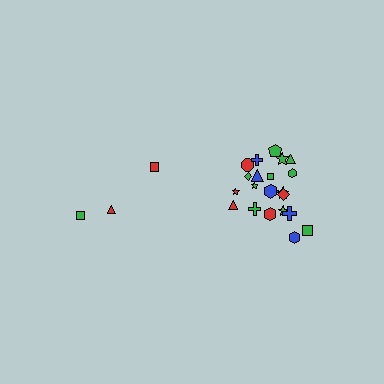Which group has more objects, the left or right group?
The right group.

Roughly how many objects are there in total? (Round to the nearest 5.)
Roughly 25 objects in total.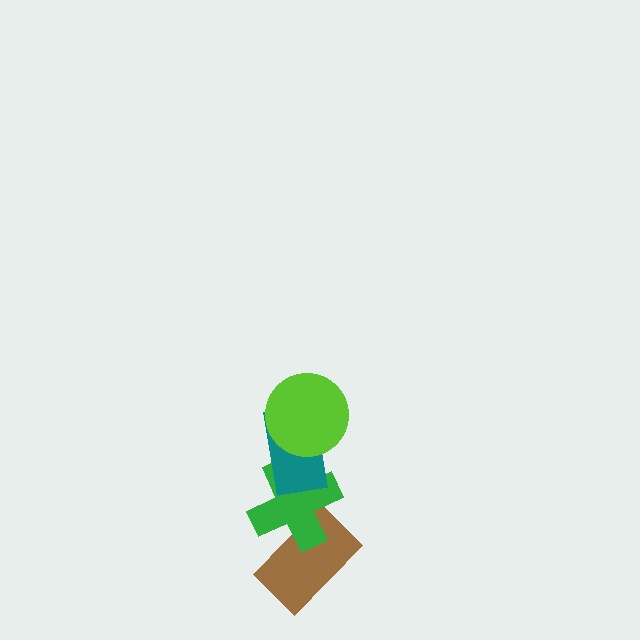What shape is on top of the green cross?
The teal rectangle is on top of the green cross.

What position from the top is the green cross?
The green cross is 3rd from the top.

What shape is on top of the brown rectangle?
The green cross is on top of the brown rectangle.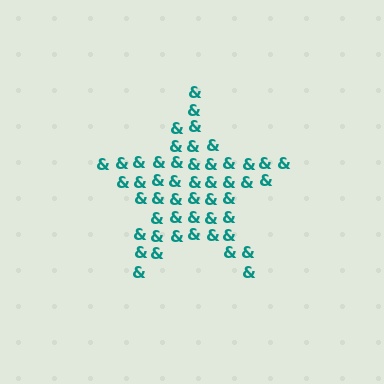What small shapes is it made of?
It is made of small ampersands.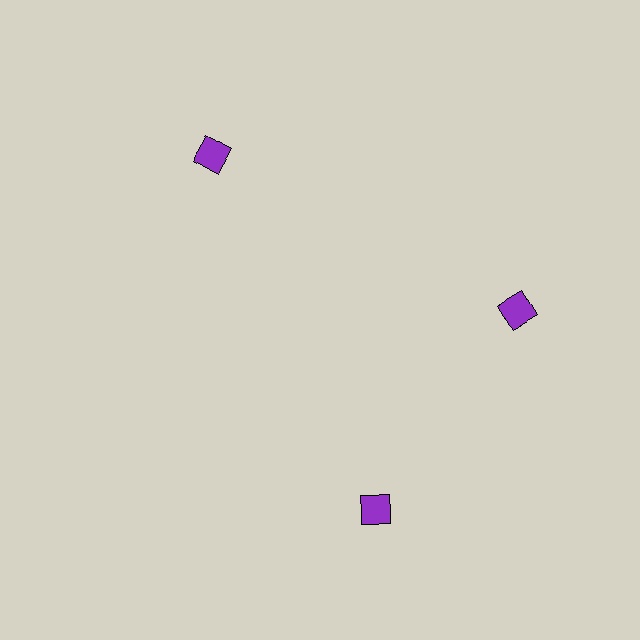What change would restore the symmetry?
The symmetry would be restored by rotating it back into even spacing with its neighbors so that all 3 squares sit at equal angles and equal distance from the center.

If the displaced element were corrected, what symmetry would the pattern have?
It would have 3-fold rotational symmetry — the pattern would map onto itself every 120 degrees.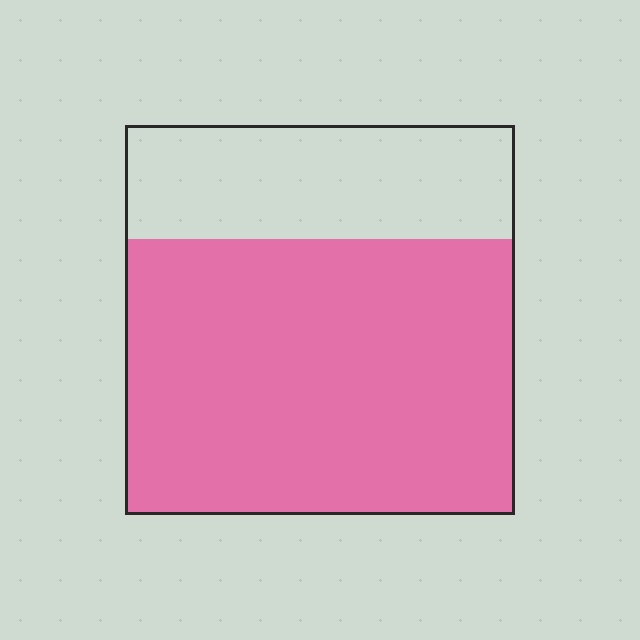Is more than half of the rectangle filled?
Yes.